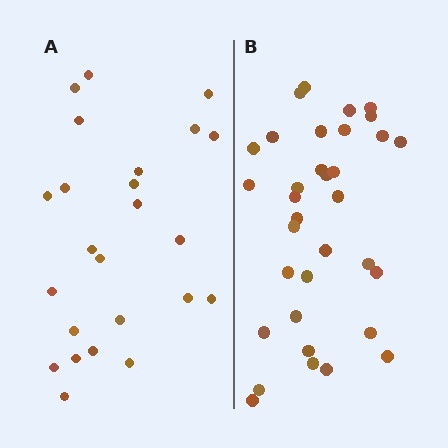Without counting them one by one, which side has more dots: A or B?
Region B (the right region) has more dots.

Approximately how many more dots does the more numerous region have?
Region B has roughly 10 or so more dots than region A.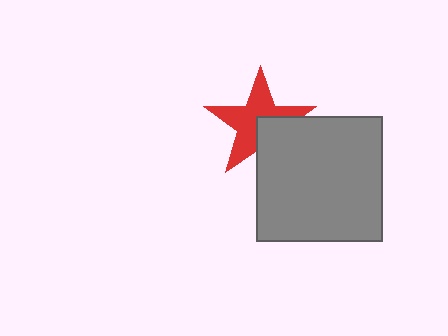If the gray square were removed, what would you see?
You would see the complete red star.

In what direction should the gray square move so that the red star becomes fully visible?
The gray square should move toward the lower-right. That is the shortest direction to clear the overlap and leave the red star fully visible.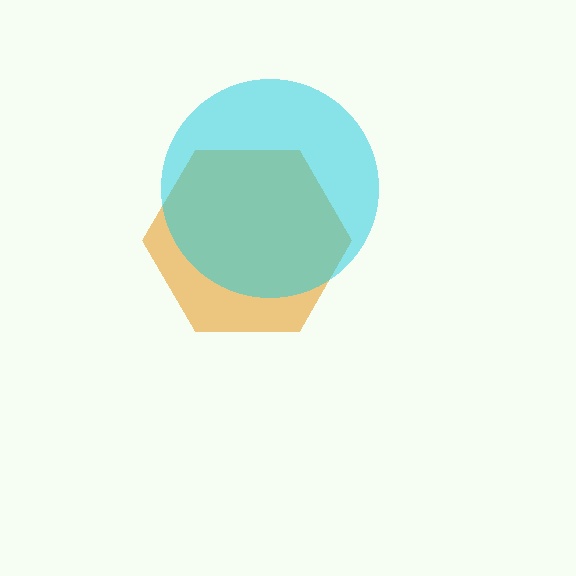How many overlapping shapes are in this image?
There are 2 overlapping shapes in the image.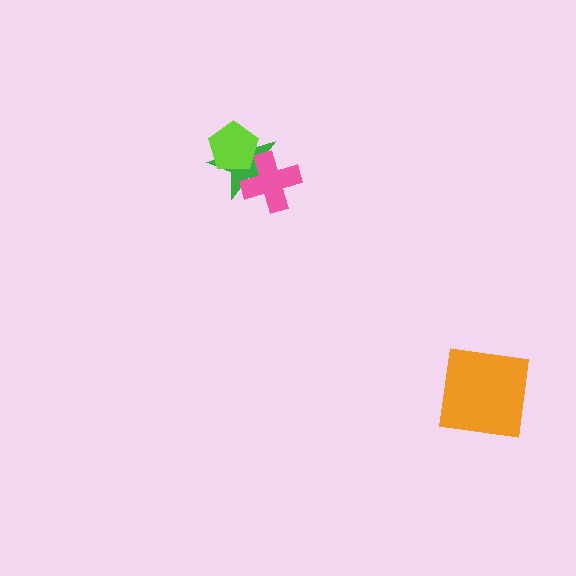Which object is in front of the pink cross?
The lime pentagon is in front of the pink cross.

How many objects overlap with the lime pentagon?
2 objects overlap with the lime pentagon.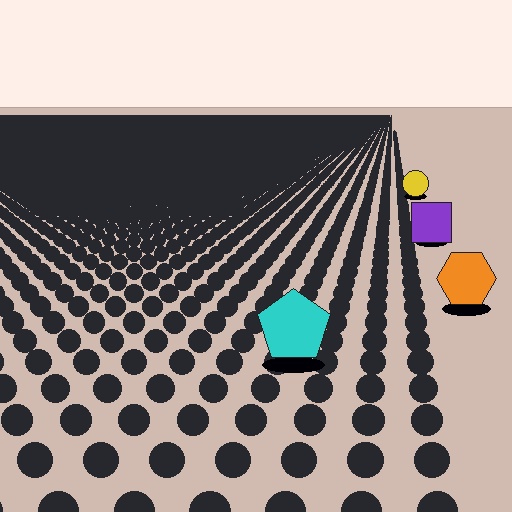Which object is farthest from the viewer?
The yellow circle is farthest from the viewer. It appears smaller and the ground texture around it is denser.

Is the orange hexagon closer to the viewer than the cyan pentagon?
No. The cyan pentagon is closer — you can tell from the texture gradient: the ground texture is coarser near it.